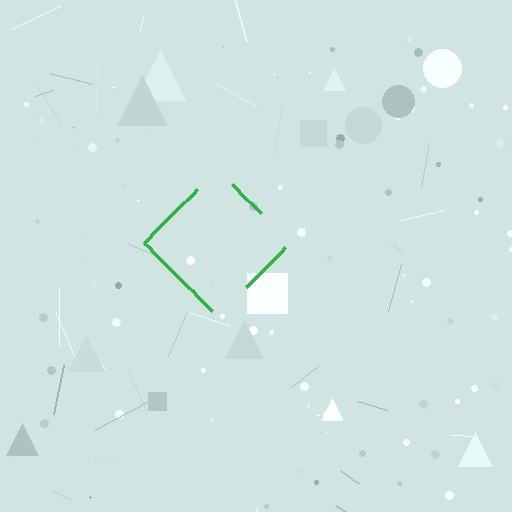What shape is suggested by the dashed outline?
The dashed outline suggests a diamond.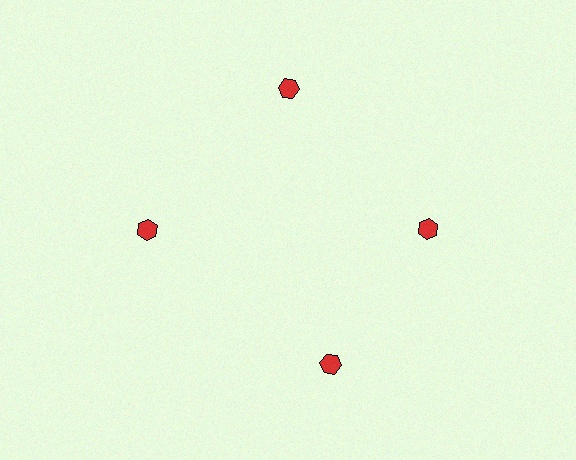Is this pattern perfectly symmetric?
No. The 4 red hexagons are arranged in a ring, but one element near the 6 o'clock position is rotated out of alignment along the ring, breaking the 4-fold rotational symmetry.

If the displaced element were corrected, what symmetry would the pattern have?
It would have 4-fold rotational symmetry — the pattern would map onto itself every 90 degrees.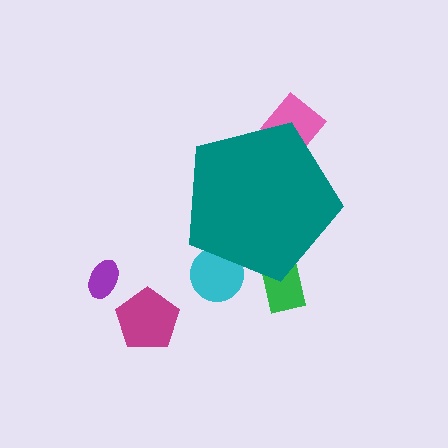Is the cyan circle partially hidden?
Yes, the cyan circle is partially hidden behind the teal pentagon.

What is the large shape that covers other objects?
A teal pentagon.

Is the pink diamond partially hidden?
Yes, the pink diamond is partially hidden behind the teal pentagon.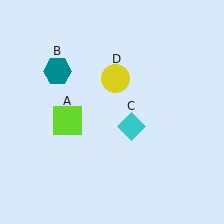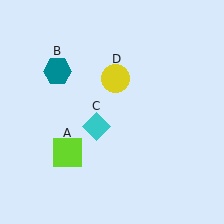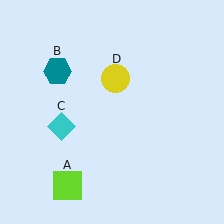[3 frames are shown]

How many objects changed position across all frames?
2 objects changed position: lime square (object A), cyan diamond (object C).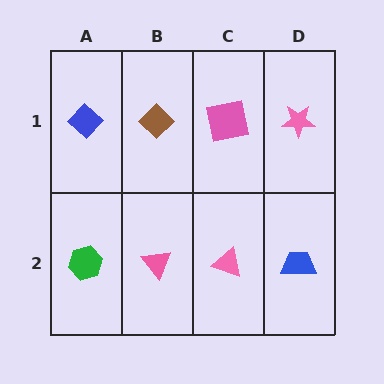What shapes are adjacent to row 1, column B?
A pink triangle (row 2, column B), a blue diamond (row 1, column A), a pink square (row 1, column C).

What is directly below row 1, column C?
A pink triangle.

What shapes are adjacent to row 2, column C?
A pink square (row 1, column C), a pink triangle (row 2, column B), a blue trapezoid (row 2, column D).